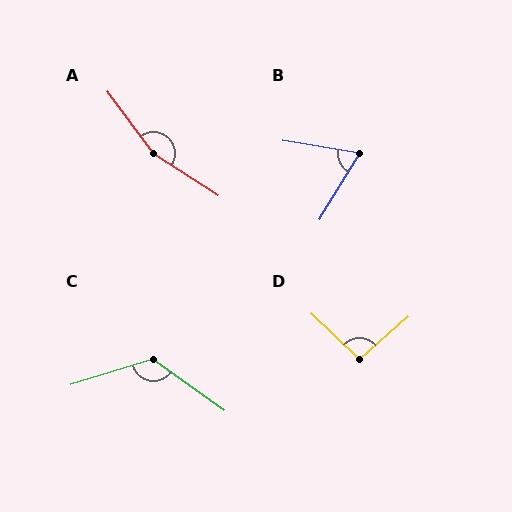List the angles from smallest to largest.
B (67°), D (95°), C (128°), A (159°).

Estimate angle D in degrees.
Approximately 95 degrees.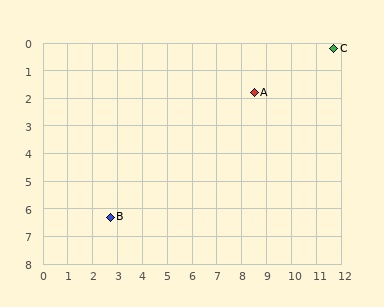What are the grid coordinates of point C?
Point C is at approximately (11.7, 0.2).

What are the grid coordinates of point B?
Point B is at approximately (2.7, 6.3).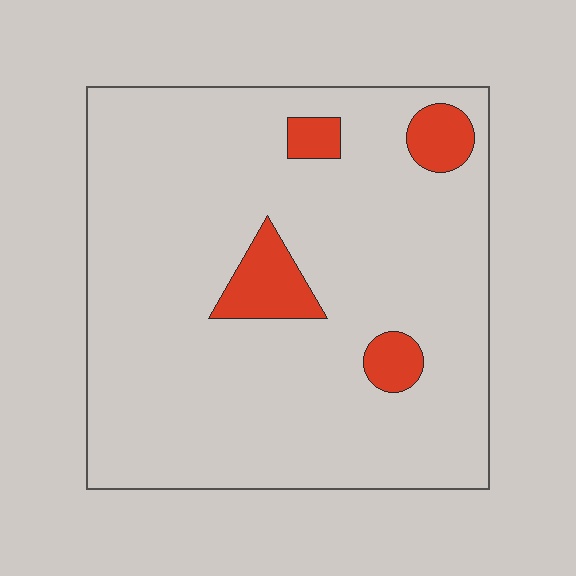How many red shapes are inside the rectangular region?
4.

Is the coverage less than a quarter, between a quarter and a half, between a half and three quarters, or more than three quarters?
Less than a quarter.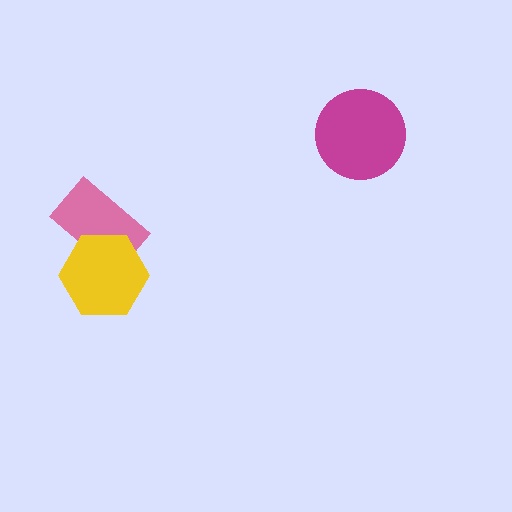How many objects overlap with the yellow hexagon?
1 object overlaps with the yellow hexagon.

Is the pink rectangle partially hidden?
Yes, it is partially covered by another shape.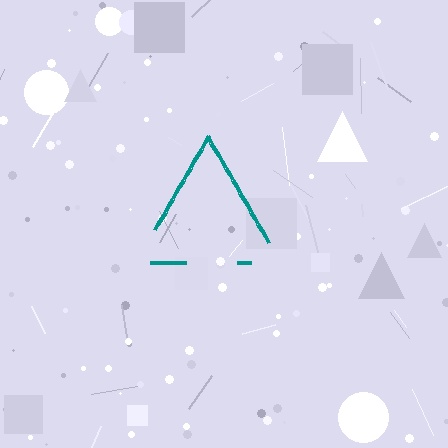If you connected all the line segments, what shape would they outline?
They would outline a triangle.